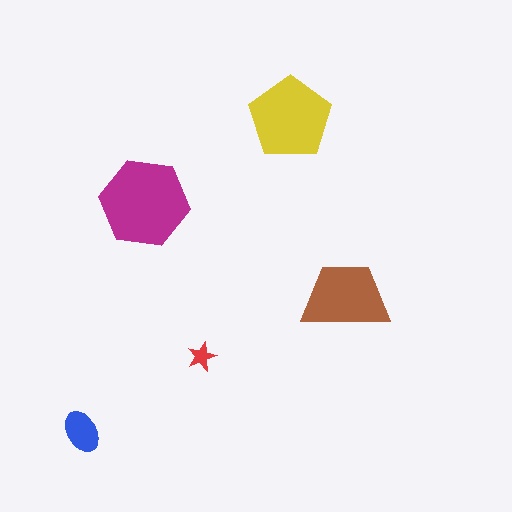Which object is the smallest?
The red star.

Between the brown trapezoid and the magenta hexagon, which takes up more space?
The magenta hexagon.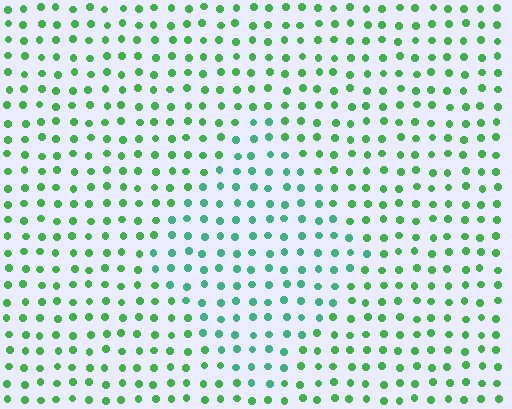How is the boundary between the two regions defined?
The boundary is defined purely by a slight shift in hue (about 29 degrees). Spacing, size, and orientation are identical on both sides.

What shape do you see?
I see a diamond.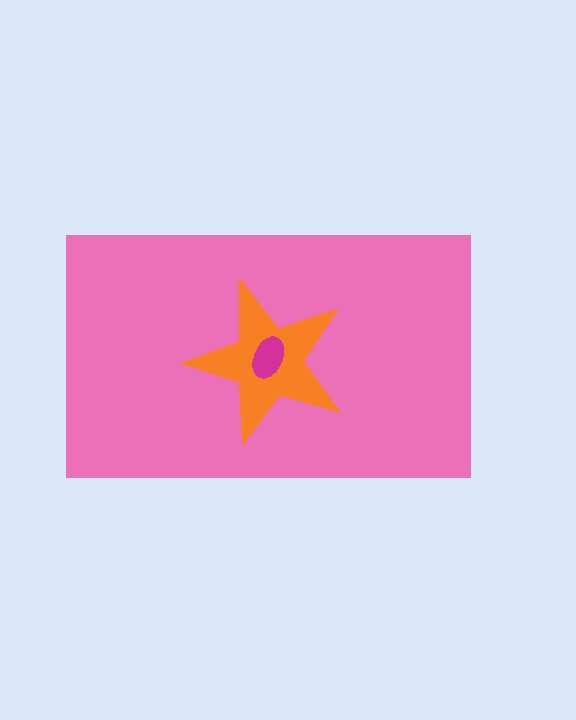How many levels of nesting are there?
3.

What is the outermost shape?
The pink rectangle.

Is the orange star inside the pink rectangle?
Yes.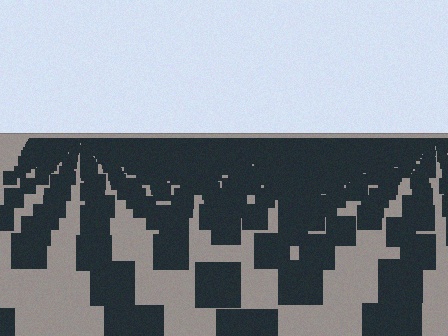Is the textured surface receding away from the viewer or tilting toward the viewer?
The surface is receding away from the viewer. Texture elements get smaller and denser toward the top.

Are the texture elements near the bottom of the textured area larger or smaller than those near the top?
Larger. Near the bottom, elements are closer to the viewer and appear at a bigger on-screen size.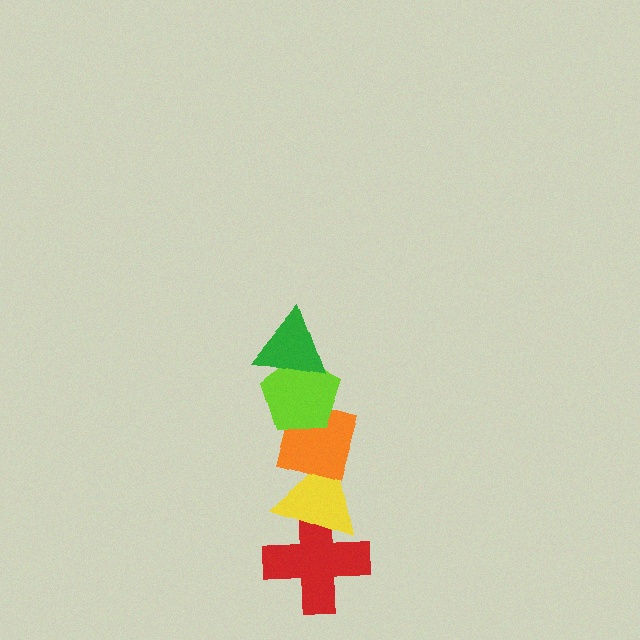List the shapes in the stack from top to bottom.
From top to bottom: the green triangle, the lime pentagon, the orange square, the yellow triangle, the red cross.